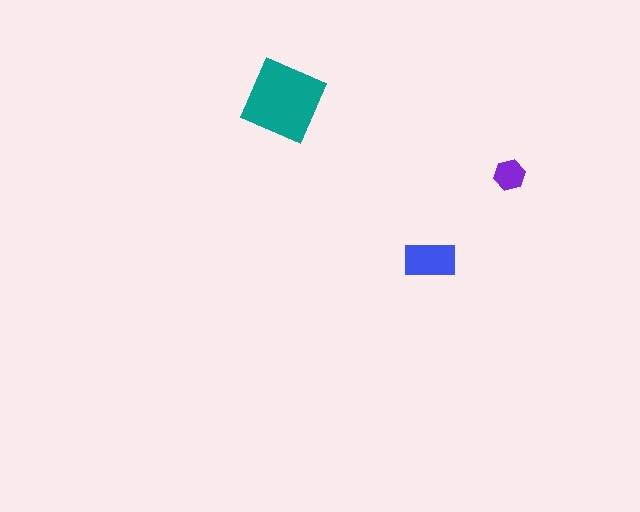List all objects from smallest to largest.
The purple hexagon, the blue rectangle, the teal diamond.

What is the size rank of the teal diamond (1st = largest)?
1st.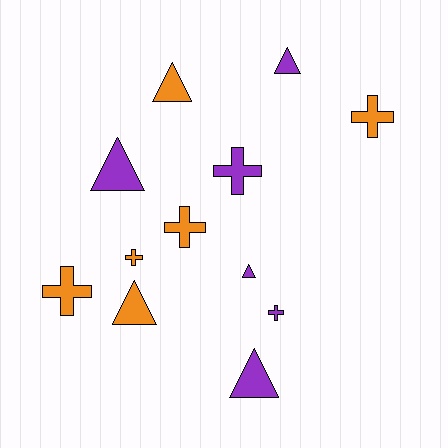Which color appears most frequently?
Purple, with 6 objects.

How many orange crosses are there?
There are 4 orange crosses.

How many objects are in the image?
There are 12 objects.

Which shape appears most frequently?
Cross, with 6 objects.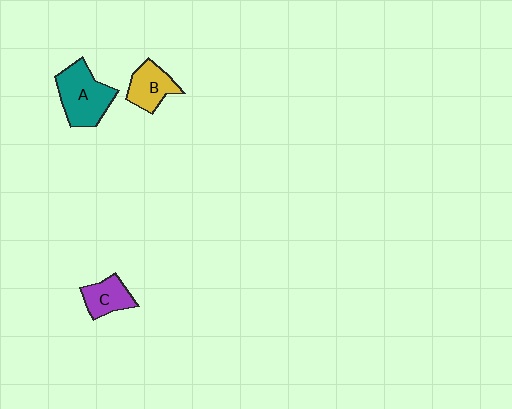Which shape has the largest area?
Shape A (teal).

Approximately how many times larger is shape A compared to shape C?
Approximately 1.7 times.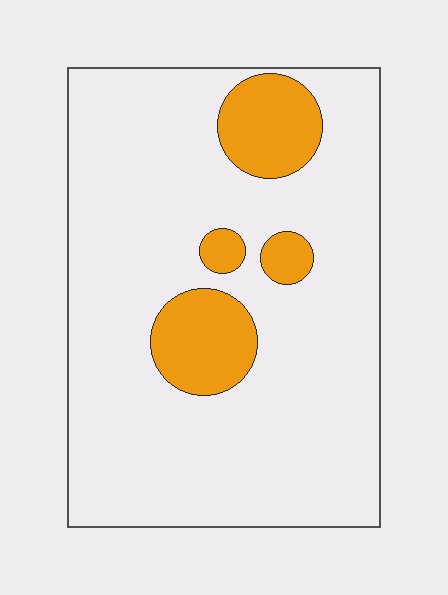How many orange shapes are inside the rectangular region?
4.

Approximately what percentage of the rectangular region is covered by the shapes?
Approximately 15%.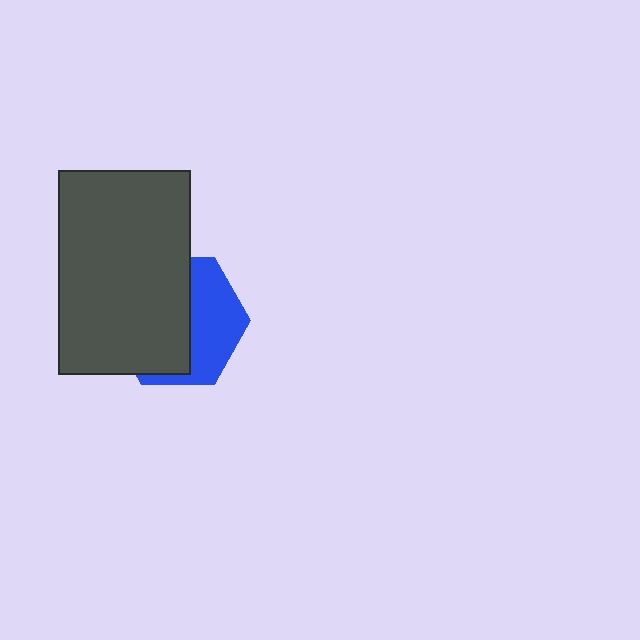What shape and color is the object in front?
The object in front is a dark gray rectangle.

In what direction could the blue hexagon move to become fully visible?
The blue hexagon could move right. That would shift it out from behind the dark gray rectangle entirely.